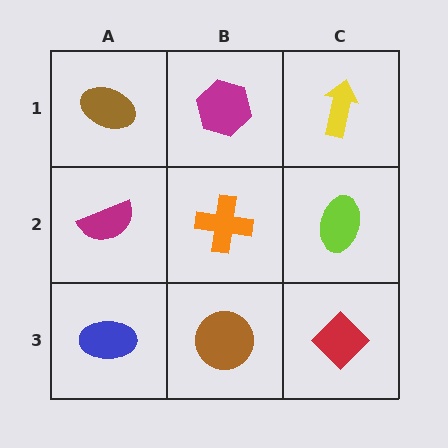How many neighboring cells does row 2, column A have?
3.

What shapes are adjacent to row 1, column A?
A magenta semicircle (row 2, column A), a magenta hexagon (row 1, column B).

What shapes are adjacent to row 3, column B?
An orange cross (row 2, column B), a blue ellipse (row 3, column A), a red diamond (row 3, column C).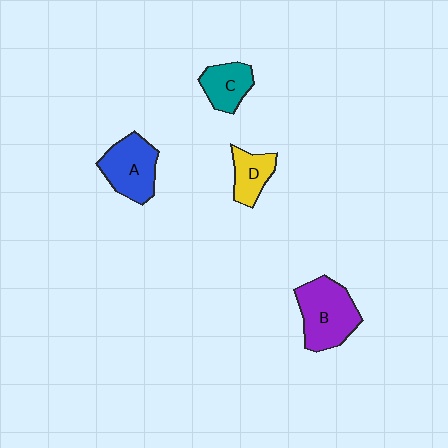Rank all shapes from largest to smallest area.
From largest to smallest: B (purple), A (blue), C (teal), D (yellow).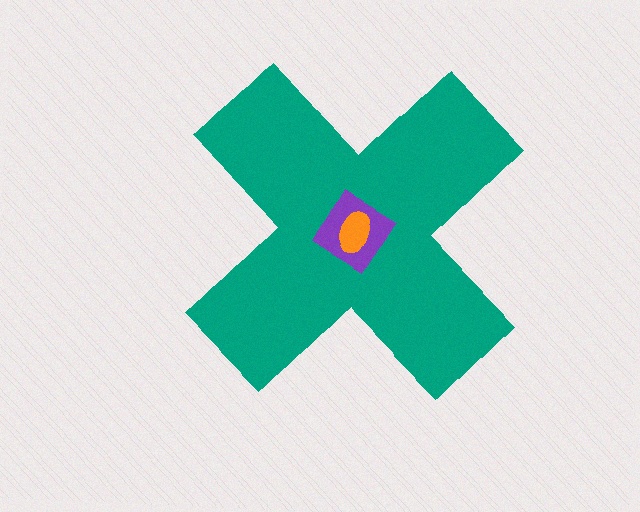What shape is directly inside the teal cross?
The purple diamond.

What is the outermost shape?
The teal cross.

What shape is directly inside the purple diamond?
The orange ellipse.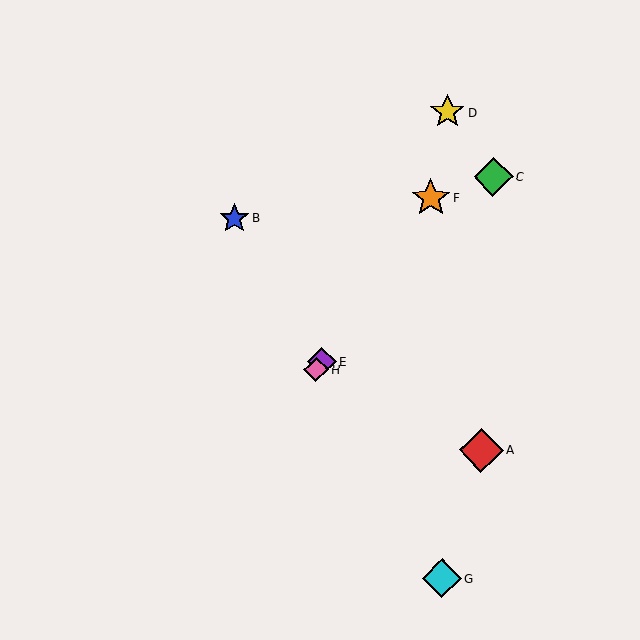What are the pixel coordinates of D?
Object D is at (448, 112).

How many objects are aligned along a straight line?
3 objects (E, F, H) are aligned along a straight line.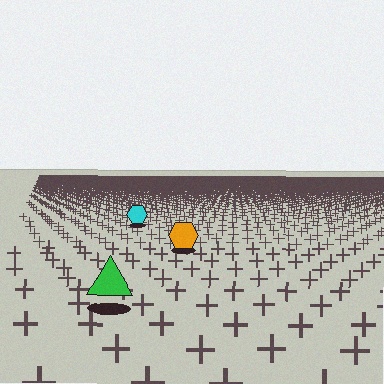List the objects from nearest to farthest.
From nearest to farthest: the green triangle, the orange hexagon, the cyan hexagon.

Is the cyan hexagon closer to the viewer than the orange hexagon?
No. The orange hexagon is closer — you can tell from the texture gradient: the ground texture is coarser near it.